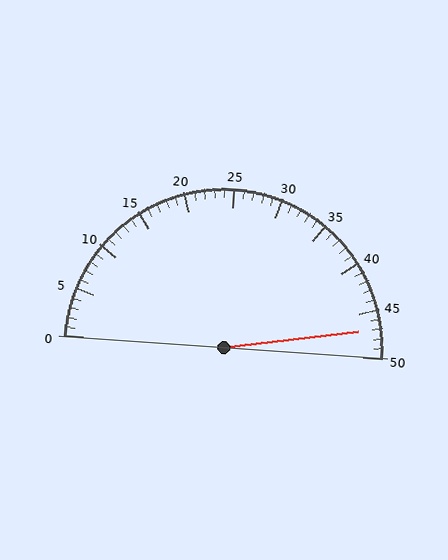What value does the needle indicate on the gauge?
The needle indicates approximately 47.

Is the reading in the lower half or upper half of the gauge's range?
The reading is in the upper half of the range (0 to 50).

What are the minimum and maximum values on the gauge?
The gauge ranges from 0 to 50.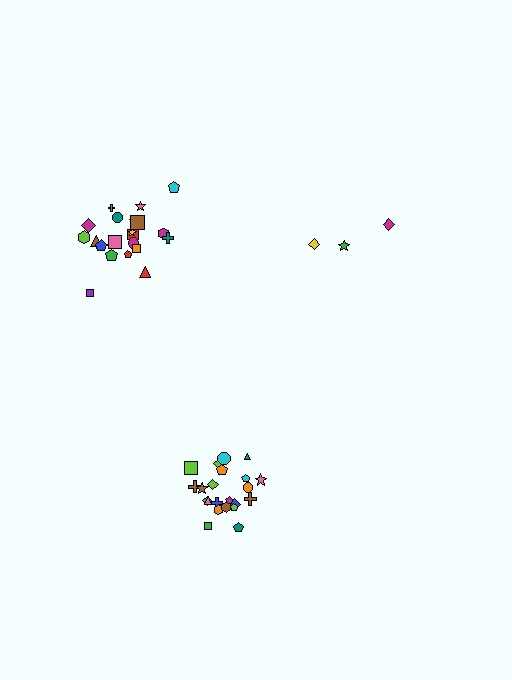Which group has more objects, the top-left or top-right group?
The top-left group.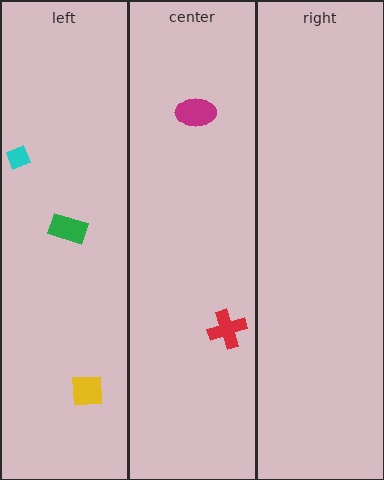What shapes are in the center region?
The magenta ellipse, the red cross.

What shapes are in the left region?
The green rectangle, the cyan diamond, the yellow square.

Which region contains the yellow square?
The left region.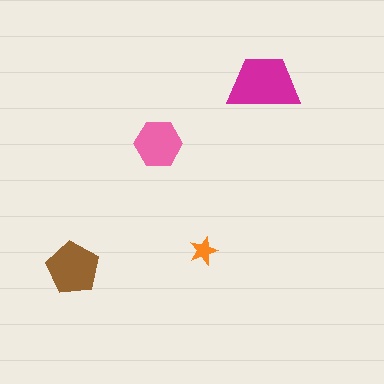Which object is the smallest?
The orange star.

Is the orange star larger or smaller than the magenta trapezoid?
Smaller.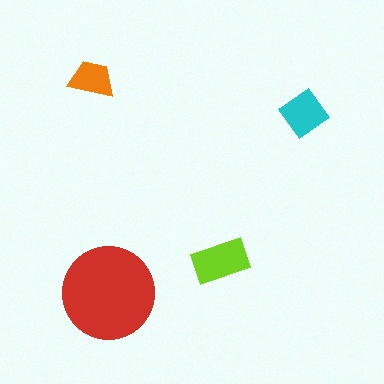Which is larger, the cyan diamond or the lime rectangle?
The lime rectangle.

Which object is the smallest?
The orange trapezoid.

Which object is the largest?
The red circle.